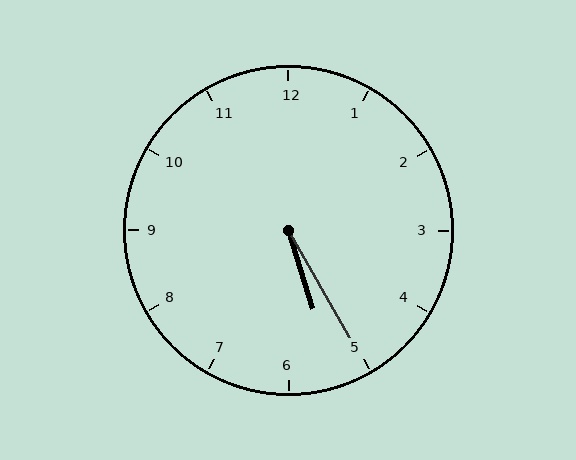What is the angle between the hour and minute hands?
Approximately 12 degrees.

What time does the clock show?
5:25.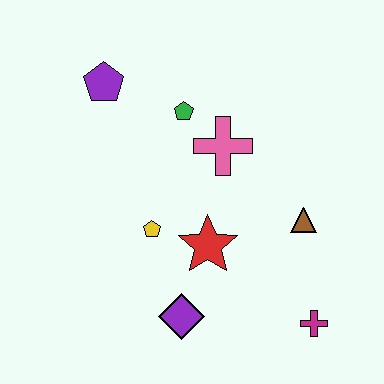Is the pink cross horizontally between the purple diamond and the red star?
No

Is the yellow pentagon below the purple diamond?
No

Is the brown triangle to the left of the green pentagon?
No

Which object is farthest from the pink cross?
The magenta cross is farthest from the pink cross.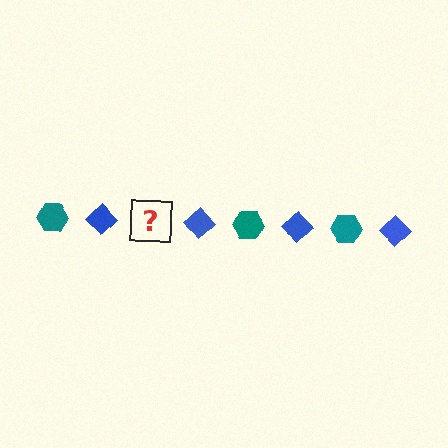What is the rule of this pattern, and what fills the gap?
The rule is that the pattern alternates between teal hexagon and blue diamond. The gap should be filled with a teal hexagon.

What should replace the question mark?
The question mark should be replaced with a teal hexagon.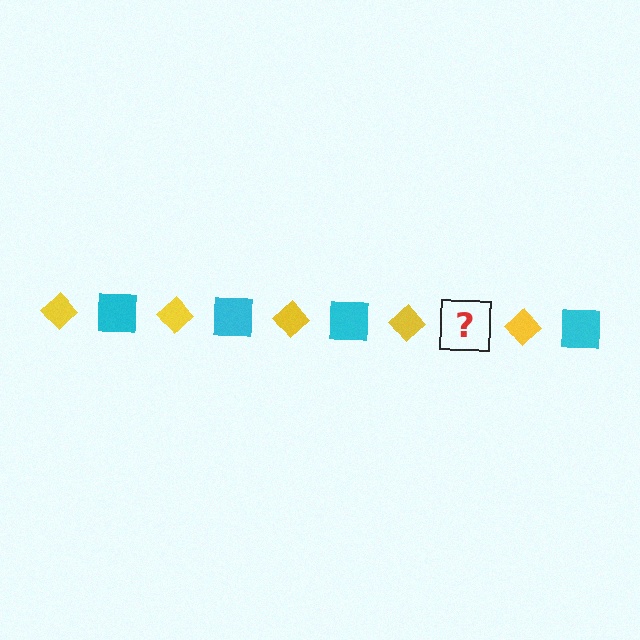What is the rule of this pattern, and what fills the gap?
The rule is that the pattern alternates between yellow diamond and cyan square. The gap should be filled with a cyan square.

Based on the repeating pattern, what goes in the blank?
The blank should be a cyan square.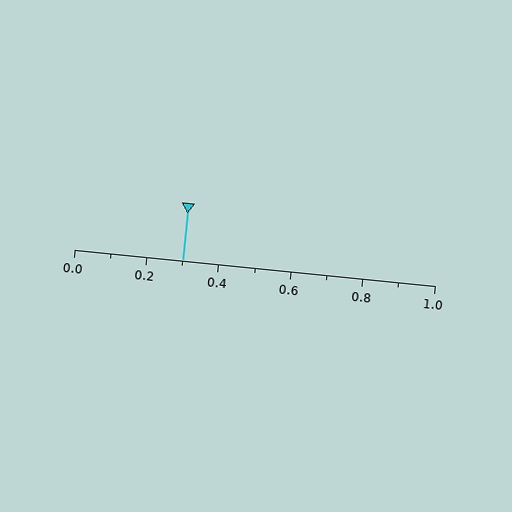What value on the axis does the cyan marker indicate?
The marker indicates approximately 0.3.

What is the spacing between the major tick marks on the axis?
The major ticks are spaced 0.2 apart.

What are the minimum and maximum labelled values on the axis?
The axis runs from 0.0 to 1.0.